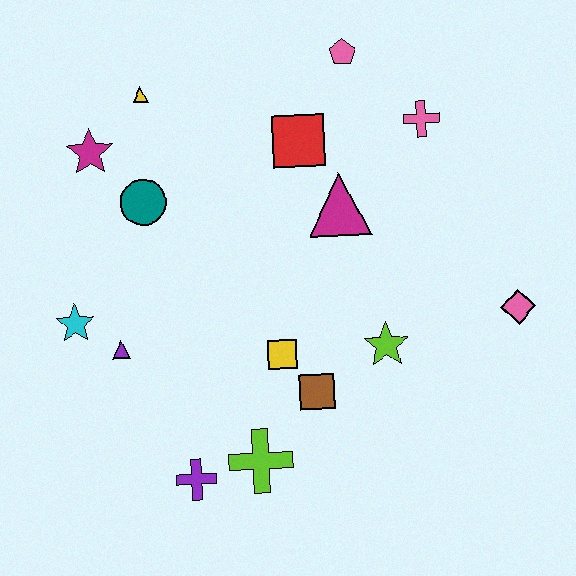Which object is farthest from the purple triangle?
The pink diamond is farthest from the purple triangle.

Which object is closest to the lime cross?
The purple cross is closest to the lime cross.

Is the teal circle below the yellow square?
No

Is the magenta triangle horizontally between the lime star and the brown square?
Yes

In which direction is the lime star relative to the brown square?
The lime star is to the right of the brown square.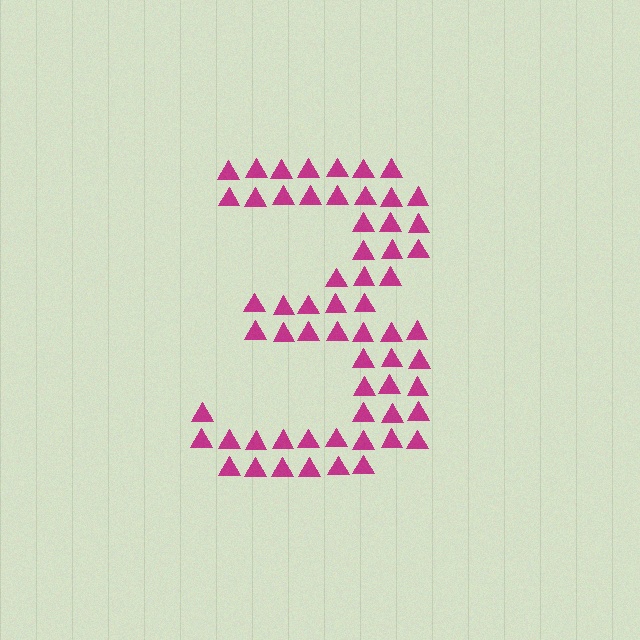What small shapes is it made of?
It is made of small triangles.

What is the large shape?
The large shape is the digit 3.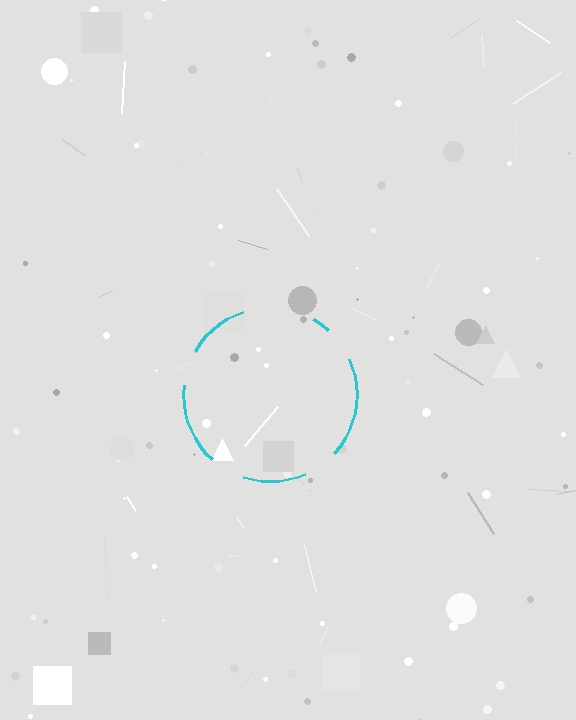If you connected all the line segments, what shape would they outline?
They would outline a circle.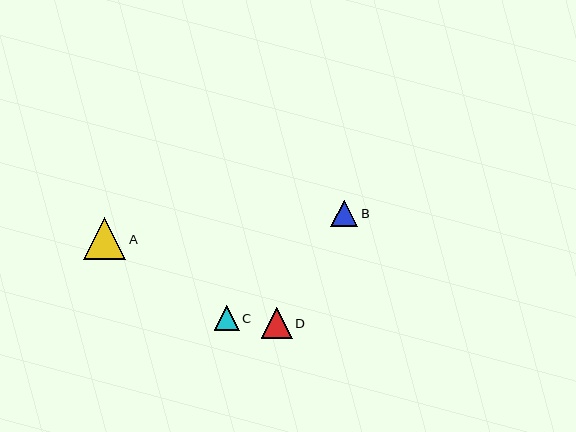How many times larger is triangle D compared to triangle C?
Triangle D is approximately 1.2 times the size of triangle C.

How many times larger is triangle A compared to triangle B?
Triangle A is approximately 1.6 times the size of triangle B.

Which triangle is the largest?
Triangle A is the largest with a size of approximately 42 pixels.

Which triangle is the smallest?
Triangle C is the smallest with a size of approximately 25 pixels.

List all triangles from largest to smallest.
From largest to smallest: A, D, B, C.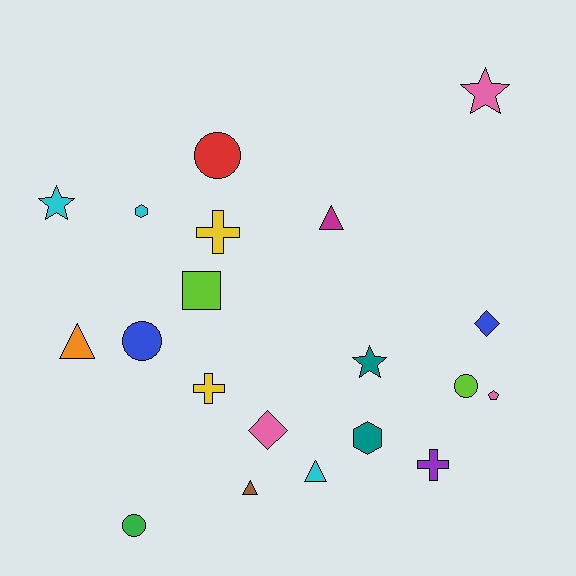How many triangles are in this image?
There are 4 triangles.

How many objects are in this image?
There are 20 objects.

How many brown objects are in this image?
There is 1 brown object.